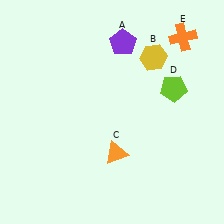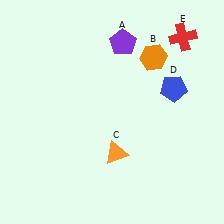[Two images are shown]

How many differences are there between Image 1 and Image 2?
There are 3 differences between the two images.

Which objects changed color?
B changed from yellow to orange. D changed from lime to blue. E changed from orange to red.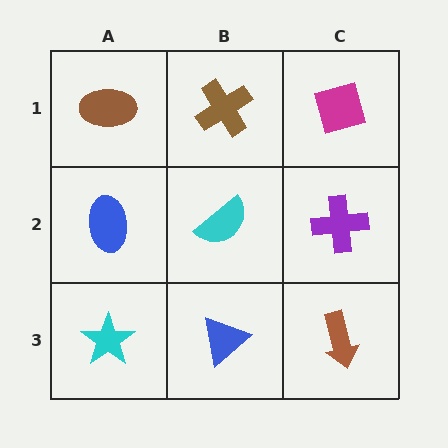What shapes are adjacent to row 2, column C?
A magenta diamond (row 1, column C), a brown arrow (row 3, column C), a cyan semicircle (row 2, column B).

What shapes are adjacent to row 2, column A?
A brown ellipse (row 1, column A), a cyan star (row 3, column A), a cyan semicircle (row 2, column B).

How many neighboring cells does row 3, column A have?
2.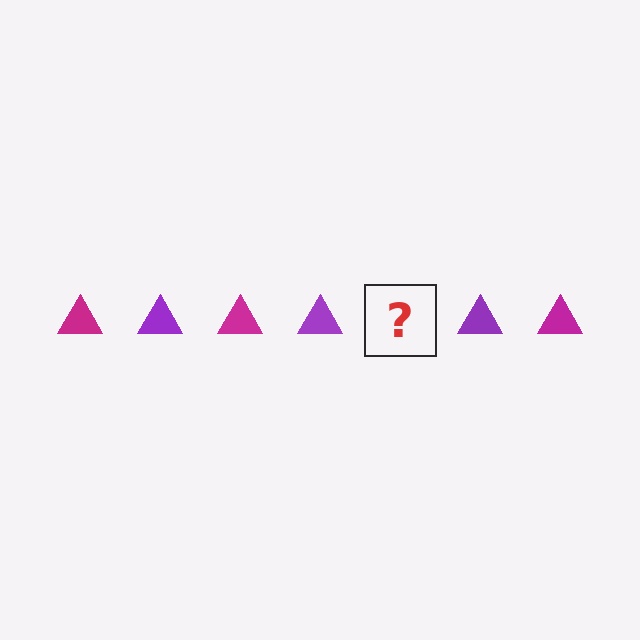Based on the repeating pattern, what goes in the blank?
The blank should be a magenta triangle.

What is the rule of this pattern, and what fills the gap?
The rule is that the pattern cycles through magenta, purple triangles. The gap should be filled with a magenta triangle.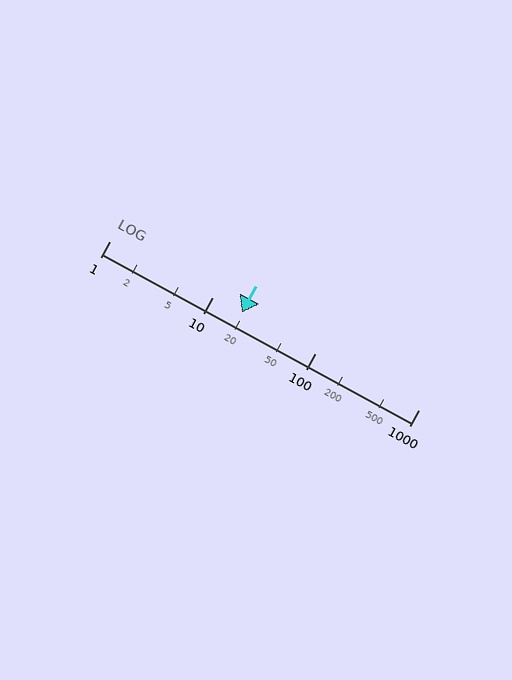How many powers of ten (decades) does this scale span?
The scale spans 3 decades, from 1 to 1000.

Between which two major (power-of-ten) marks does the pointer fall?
The pointer is between 10 and 100.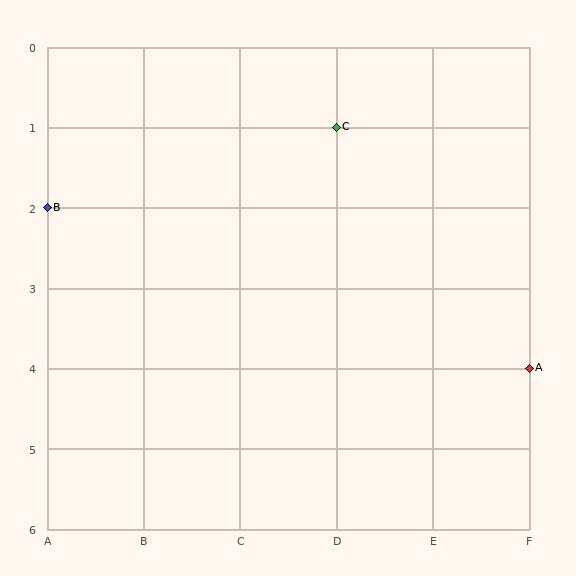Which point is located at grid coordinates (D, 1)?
Point C is at (D, 1).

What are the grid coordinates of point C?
Point C is at grid coordinates (D, 1).